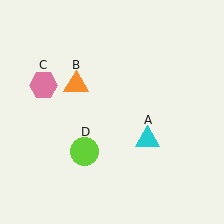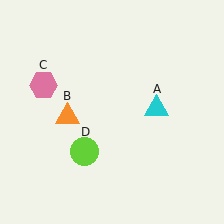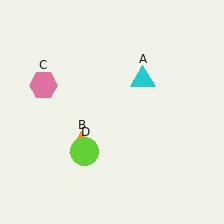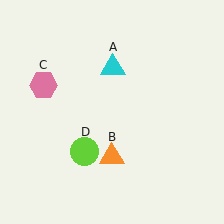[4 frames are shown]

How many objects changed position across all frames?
2 objects changed position: cyan triangle (object A), orange triangle (object B).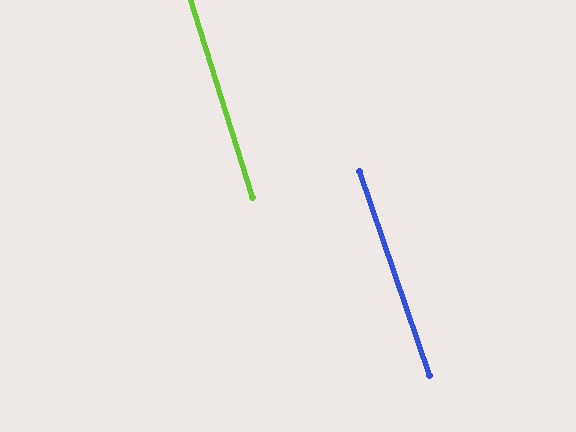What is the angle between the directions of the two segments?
Approximately 2 degrees.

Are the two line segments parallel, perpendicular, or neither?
Parallel — their directions differ by only 1.6°.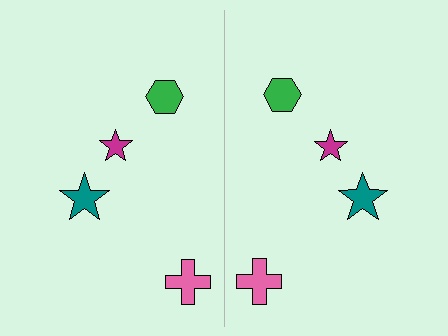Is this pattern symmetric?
Yes, this pattern has bilateral (reflection) symmetry.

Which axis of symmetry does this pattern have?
The pattern has a vertical axis of symmetry running through the center of the image.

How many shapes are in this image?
There are 8 shapes in this image.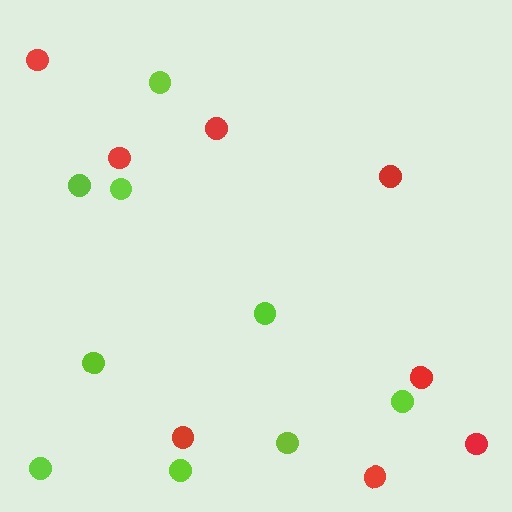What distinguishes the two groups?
There are 2 groups: one group of lime circles (9) and one group of red circles (8).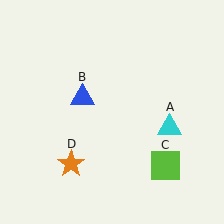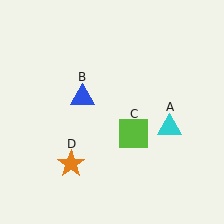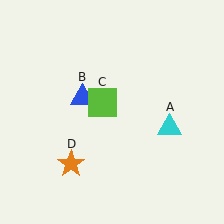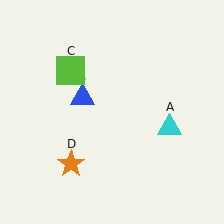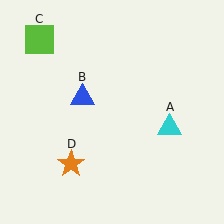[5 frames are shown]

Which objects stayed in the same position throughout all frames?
Cyan triangle (object A) and blue triangle (object B) and orange star (object D) remained stationary.